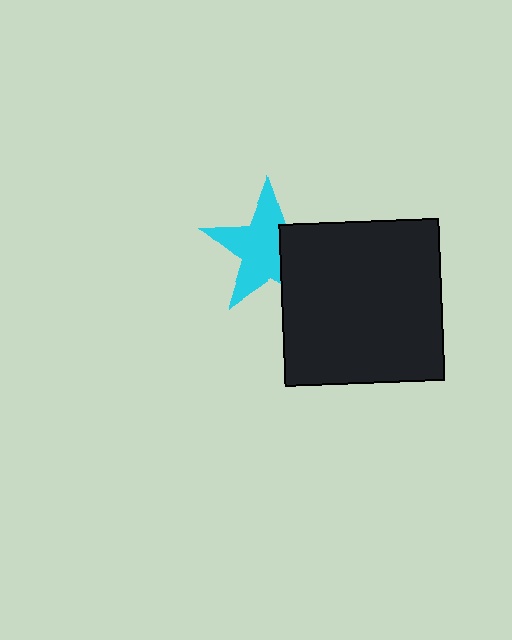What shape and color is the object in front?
The object in front is a black rectangle.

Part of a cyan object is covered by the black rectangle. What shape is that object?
It is a star.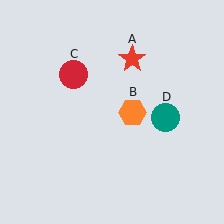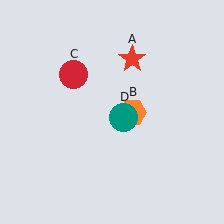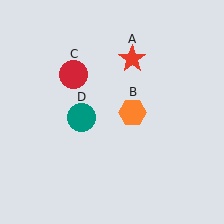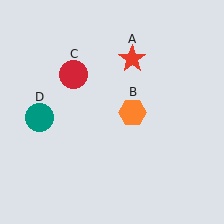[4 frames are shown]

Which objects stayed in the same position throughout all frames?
Red star (object A) and orange hexagon (object B) and red circle (object C) remained stationary.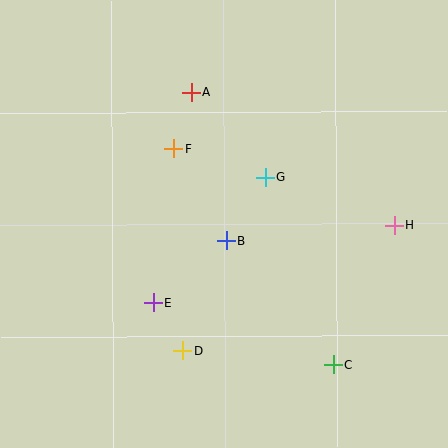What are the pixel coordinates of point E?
Point E is at (154, 303).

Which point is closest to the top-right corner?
Point H is closest to the top-right corner.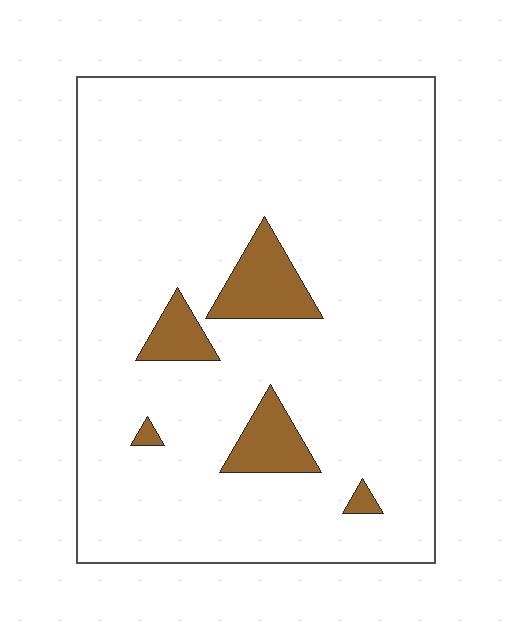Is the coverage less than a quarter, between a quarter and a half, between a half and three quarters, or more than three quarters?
Less than a quarter.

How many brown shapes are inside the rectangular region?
5.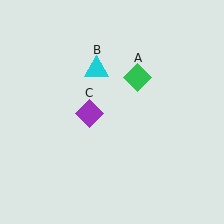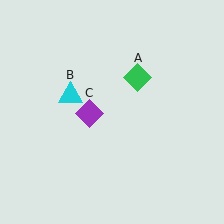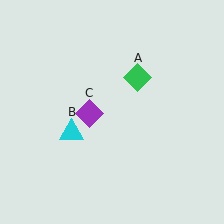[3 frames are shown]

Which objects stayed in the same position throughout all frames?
Green diamond (object A) and purple diamond (object C) remained stationary.